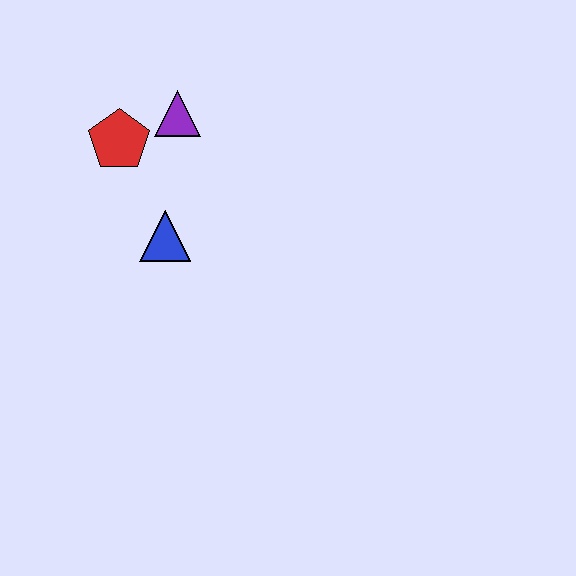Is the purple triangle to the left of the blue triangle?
No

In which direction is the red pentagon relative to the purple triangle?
The red pentagon is to the left of the purple triangle.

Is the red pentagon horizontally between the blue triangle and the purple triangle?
No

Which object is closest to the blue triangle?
The red pentagon is closest to the blue triangle.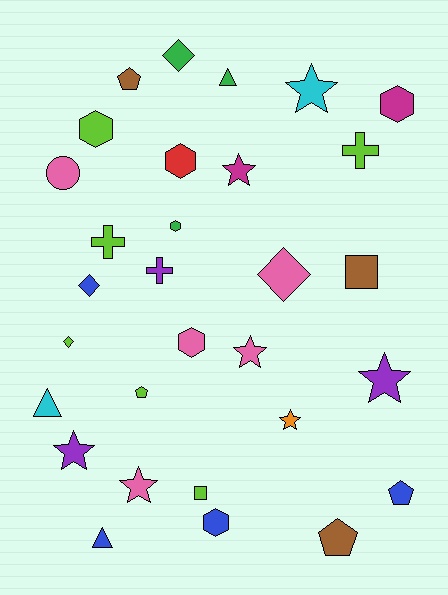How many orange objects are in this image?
There is 1 orange object.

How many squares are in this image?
There are 2 squares.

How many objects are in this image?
There are 30 objects.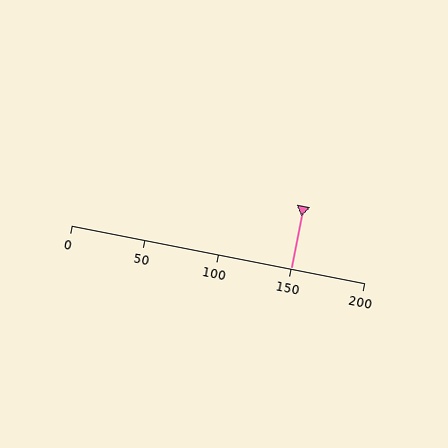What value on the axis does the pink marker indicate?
The marker indicates approximately 150.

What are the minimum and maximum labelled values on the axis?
The axis runs from 0 to 200.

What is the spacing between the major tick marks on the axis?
The major ticks are spaced 50 apart.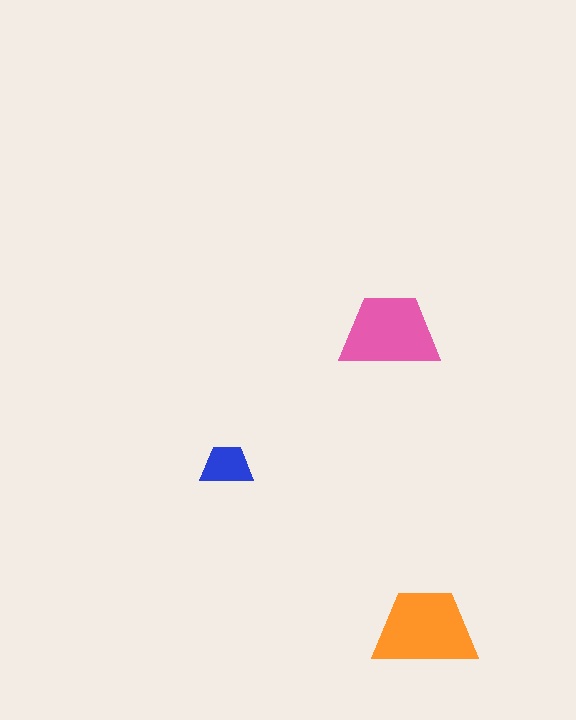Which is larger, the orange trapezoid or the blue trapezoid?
The orange one.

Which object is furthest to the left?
The blue trapezoid is leftmost.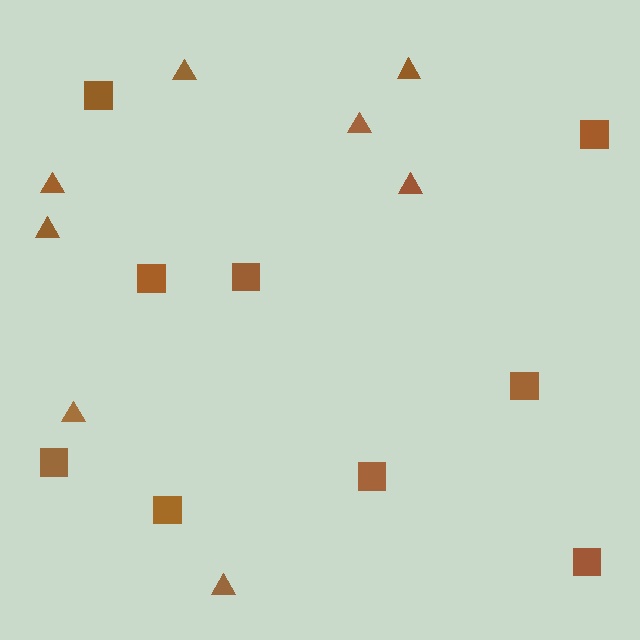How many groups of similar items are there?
There are 2 groups: one group of triangles (8) and one group of squares (9).